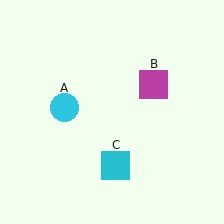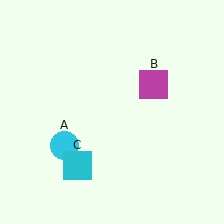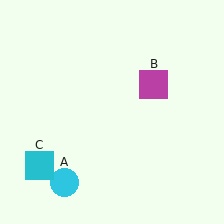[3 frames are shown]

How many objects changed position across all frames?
2 objects changed position: cyan circle (object A), cyan square (object C).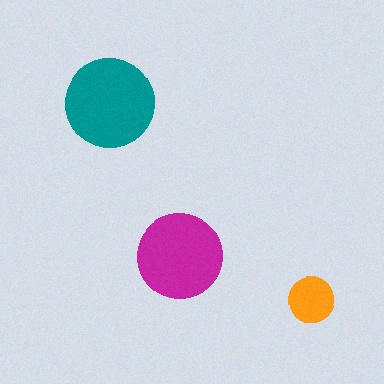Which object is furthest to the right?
The orange circle is rightmost.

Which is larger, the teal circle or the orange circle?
The teal one.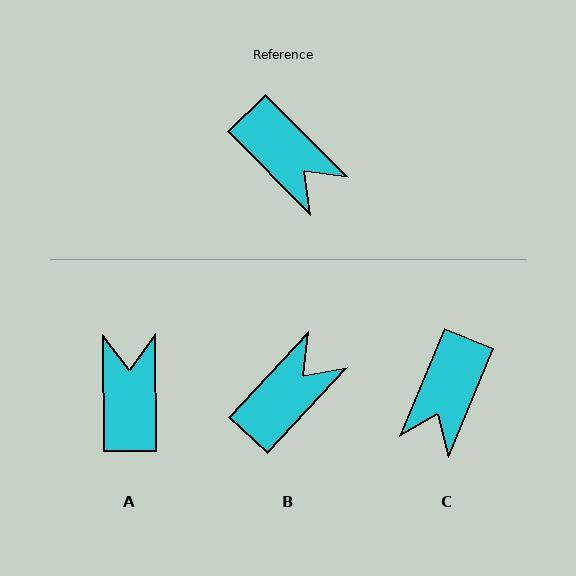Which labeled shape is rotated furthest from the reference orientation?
A, about 136 degrees away.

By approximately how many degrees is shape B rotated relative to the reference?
Approximately 92 degrees counter-clockwise.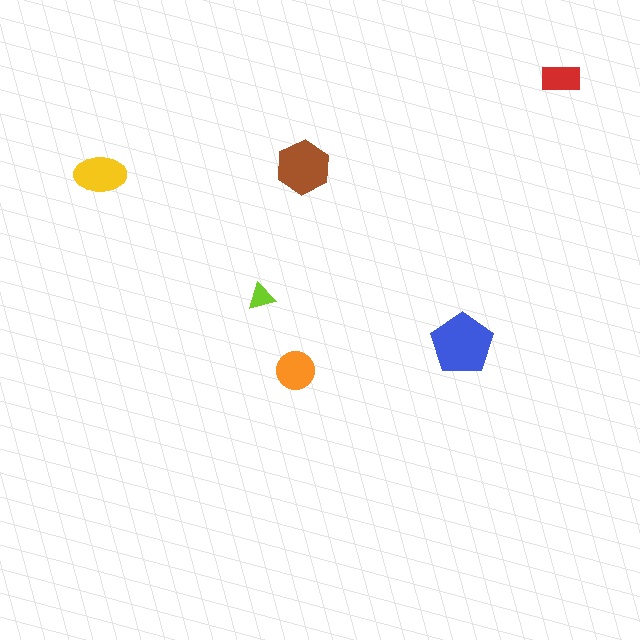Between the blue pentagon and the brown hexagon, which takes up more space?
The blue pentagon.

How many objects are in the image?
There are 6 objects in the image.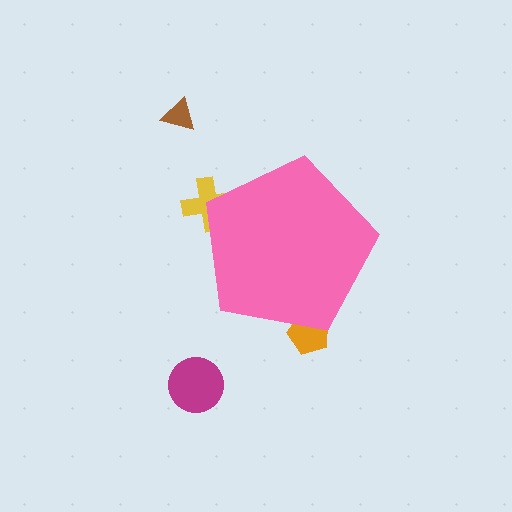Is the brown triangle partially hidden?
No, the brown triangle is fully visible.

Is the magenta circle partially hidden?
No, the magenta circle is fully visible.